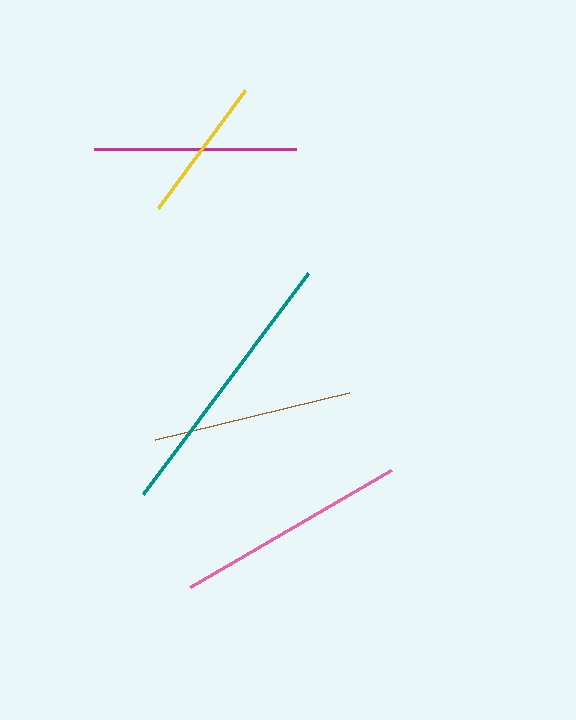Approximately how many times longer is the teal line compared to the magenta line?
The teal line is approximately 1.4 times the length of the magenta line.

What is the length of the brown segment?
The brown segment is approximately 200 pixels long.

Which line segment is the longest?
The teal line is the longest at approximately 276 pixels.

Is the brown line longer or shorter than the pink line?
The pink line is longer than the brown line.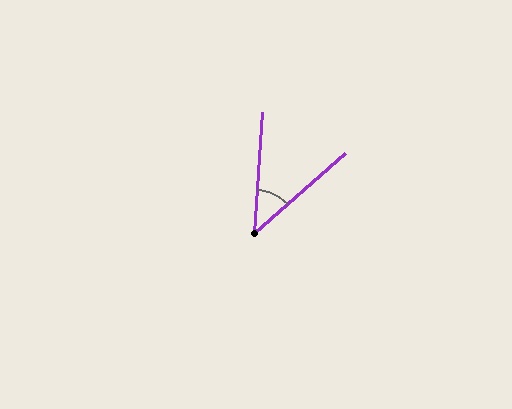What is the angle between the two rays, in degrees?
Approximately 45 degrees.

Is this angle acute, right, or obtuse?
It is acute.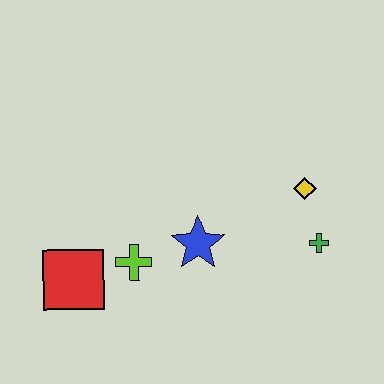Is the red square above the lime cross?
No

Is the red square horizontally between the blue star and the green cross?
No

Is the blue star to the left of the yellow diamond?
Yes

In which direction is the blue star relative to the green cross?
The blue star is to the left of the green cross.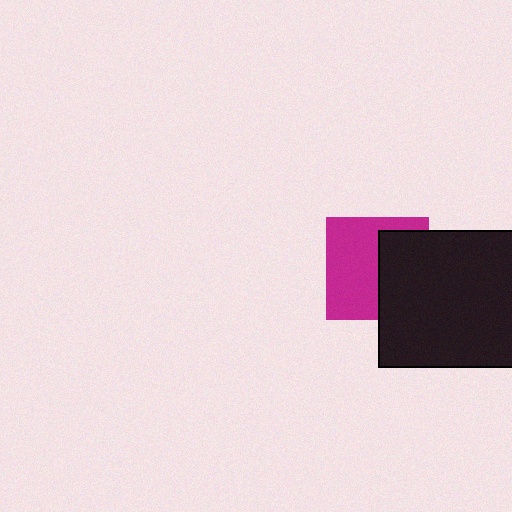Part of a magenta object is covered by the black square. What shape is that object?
It is a square.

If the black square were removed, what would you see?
You would see the complete magenta square.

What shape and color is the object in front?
The object in front is a black square.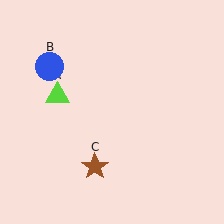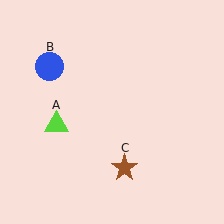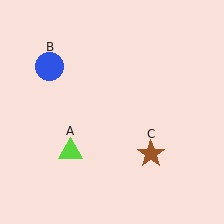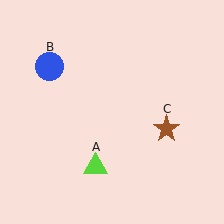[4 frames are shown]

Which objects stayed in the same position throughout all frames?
Blue circle (object B) remained stationary.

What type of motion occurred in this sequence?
The lime triangle (object A), brown star (object C) rotated counterclockwise around the center of the scene.